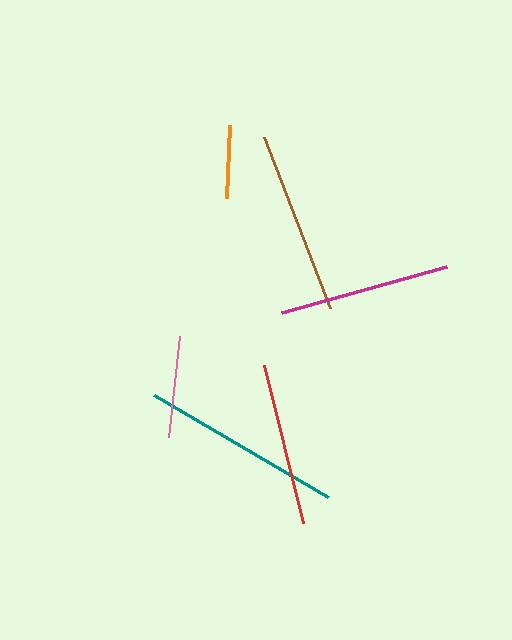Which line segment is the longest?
The teal line is the longest at approximately 202 pixels.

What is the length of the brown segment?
The brown segment is approximately 184 pixels long.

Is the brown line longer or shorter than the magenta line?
The brown line is longer than the magenta line.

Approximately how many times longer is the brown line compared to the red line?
The brown line is approximately 1.1 times the length of the red line.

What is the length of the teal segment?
The teal segment is approximately 202 pixels long.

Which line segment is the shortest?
The orange line is the shortest at approximately 73 pixels.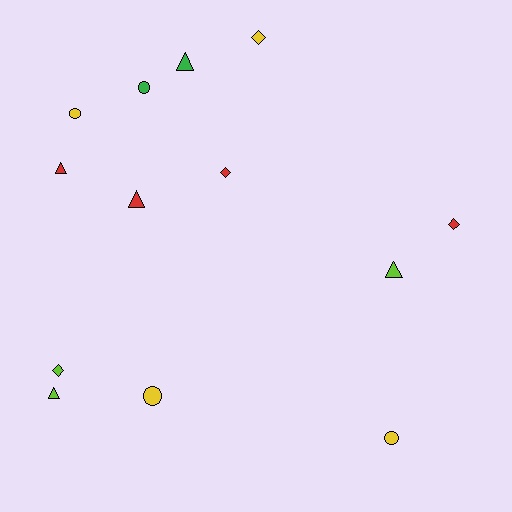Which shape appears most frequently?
Triangle, with 5 objects.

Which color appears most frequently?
Yellow, with 4 objects.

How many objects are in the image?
There are 13 objects.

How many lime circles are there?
There are no lime circles.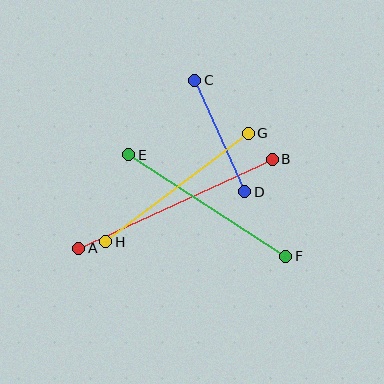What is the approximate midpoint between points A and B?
The midpoint is at approximately (175, 204) pixels.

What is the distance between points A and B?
The distance is approximately 213 pixels.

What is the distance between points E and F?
The distance is approximately 187 pixels.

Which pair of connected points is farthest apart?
Points A and B are farthest apart.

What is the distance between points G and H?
The distance is approximately 179 pixels.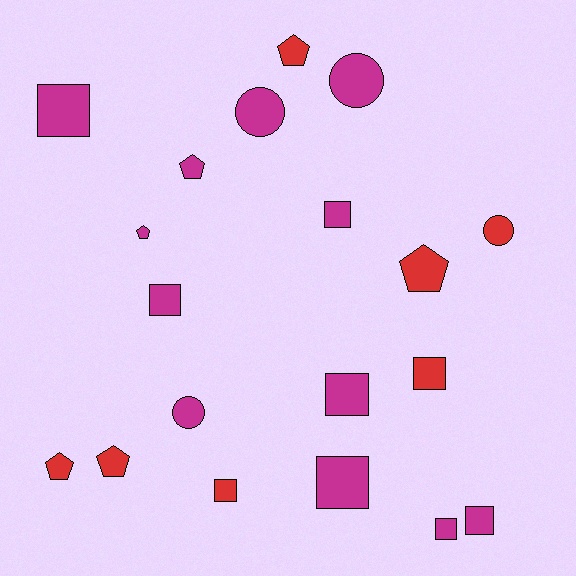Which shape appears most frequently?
Square, with 9 objects.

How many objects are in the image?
There are 19 objects.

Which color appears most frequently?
Magenta, with 12 objects.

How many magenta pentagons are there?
There are 2 magenta pentagons.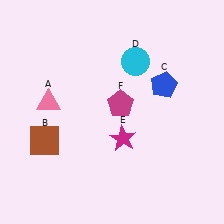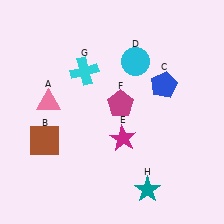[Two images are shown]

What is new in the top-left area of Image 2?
A cyan cross (G) was added in the top-left area of Image 2.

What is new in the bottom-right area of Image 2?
A teal star (H) was added in the bottom-right area of Image 2.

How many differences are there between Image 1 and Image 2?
There are 2 differences between the two images.